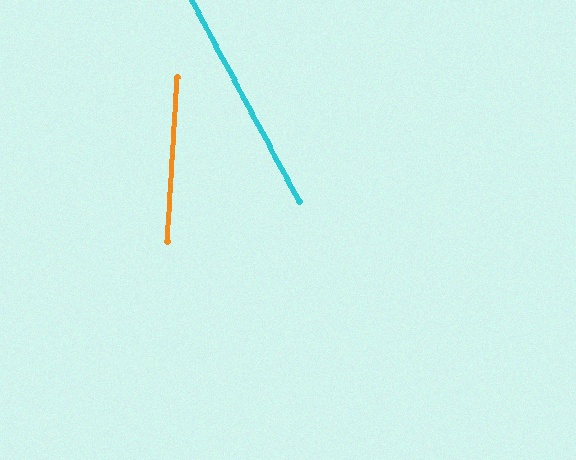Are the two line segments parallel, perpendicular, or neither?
Neither parallel nor perpendicular — they differ by about 32°.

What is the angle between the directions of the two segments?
Approximately 32 degrees.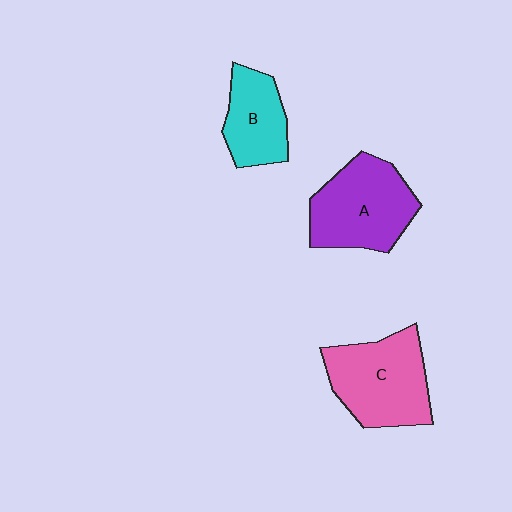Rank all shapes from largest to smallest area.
From largest to smallest: C (pink), A (purple), B (cyan).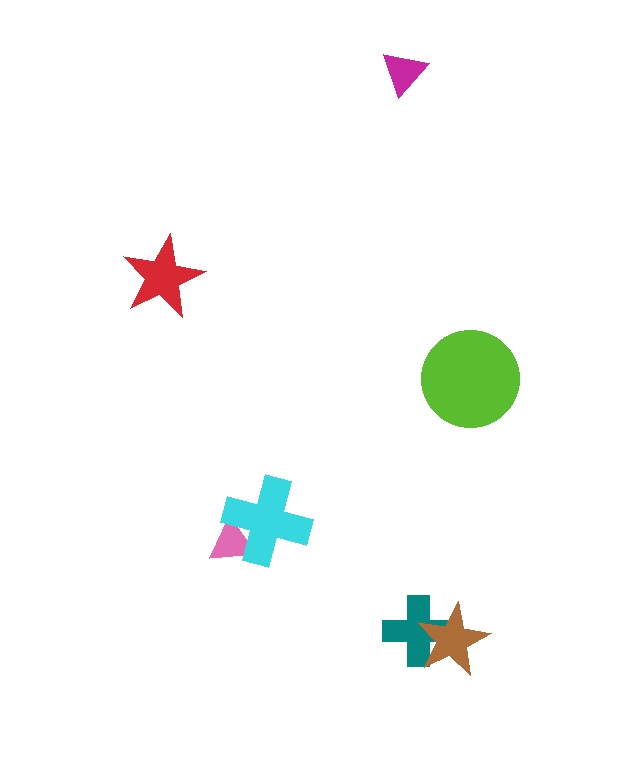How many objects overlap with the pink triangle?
1 object overlaps with the pink triangle.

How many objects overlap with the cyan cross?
1 object overlaps with the cyan cross.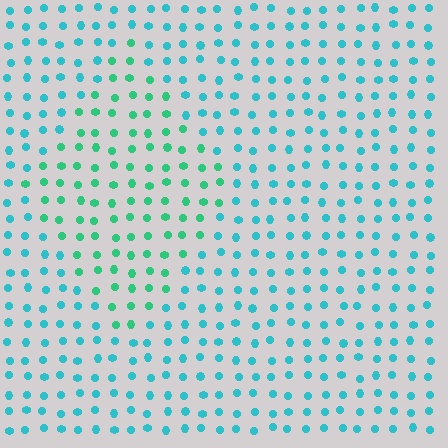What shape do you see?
I see a diamond.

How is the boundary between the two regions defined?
The boundary is defined purely by a slight shift in hue (about 32 degrees). Spacing, size, and orientation are identical on both sides.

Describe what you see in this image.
The image is filled with small cyan elements in a uniform arrangement. A diamond-shaped region is visible where the elements are tinted to a slightly different hue, forming a subtle color boundary.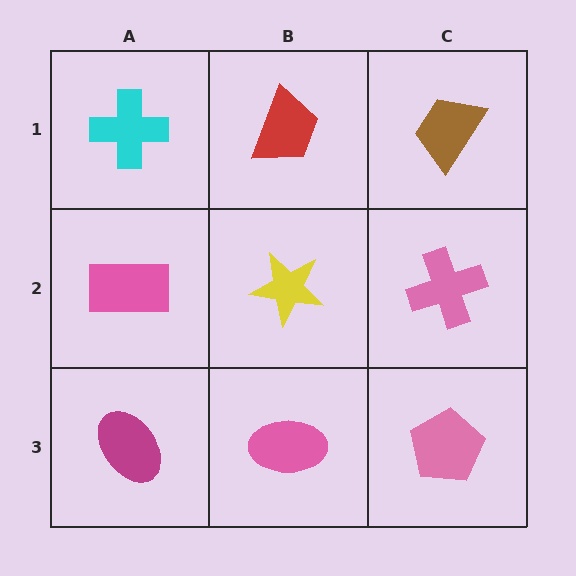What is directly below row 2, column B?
A pink ellipse.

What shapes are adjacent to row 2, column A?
A cyan cross (row 1, column A), a magenta ellipse (row 3, column A), a yellow star (row 2, column B).